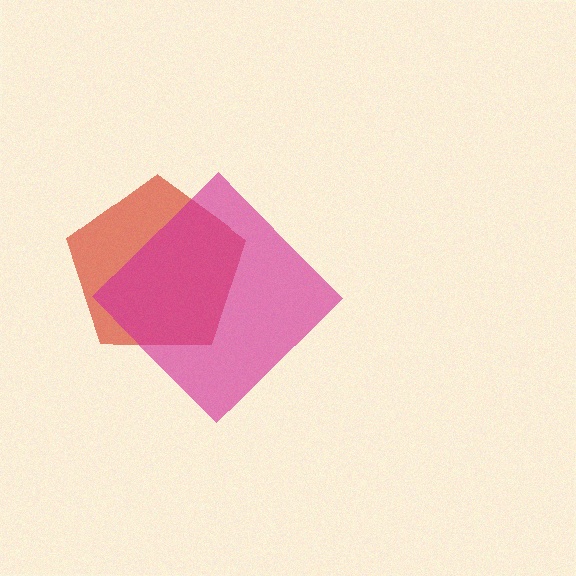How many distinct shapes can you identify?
There are 2 distinct shapes: a red pentagon, a magenta diamond.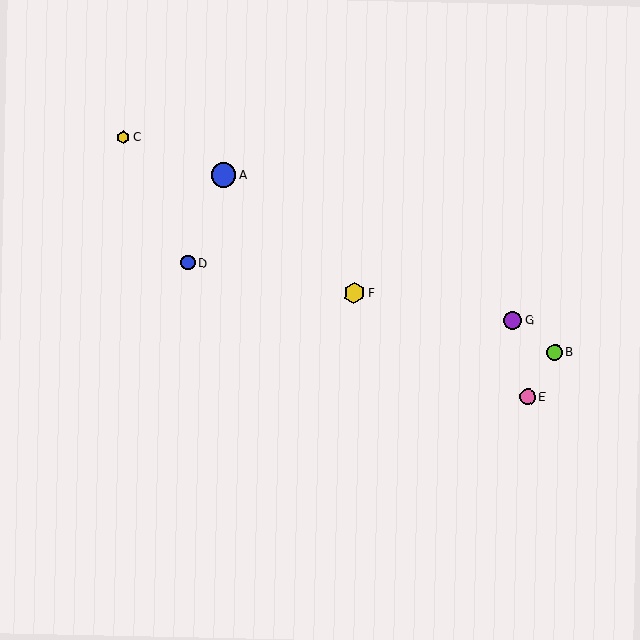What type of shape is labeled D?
Shape D is a blue circle.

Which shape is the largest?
The blue circle (labeled A) is the largest.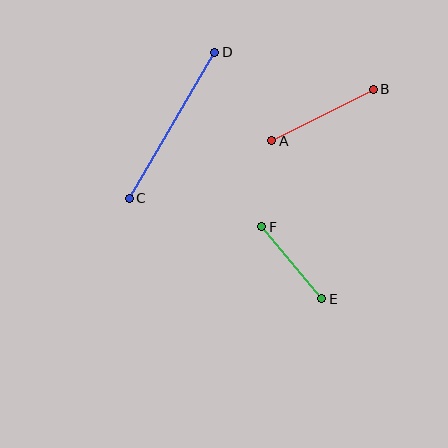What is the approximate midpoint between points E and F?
The midpoint is at approximately (292, 263) pixels.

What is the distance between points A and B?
The distance is approximately 114 pixels.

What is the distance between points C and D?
The distance is approximately 169 pixels.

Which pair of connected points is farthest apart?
Points C and D are farthest apart.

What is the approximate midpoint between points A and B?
The midpoint is at approximately (323, 115) pixels.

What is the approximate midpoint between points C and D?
The midpoint is at approximately (172, 125) pixels.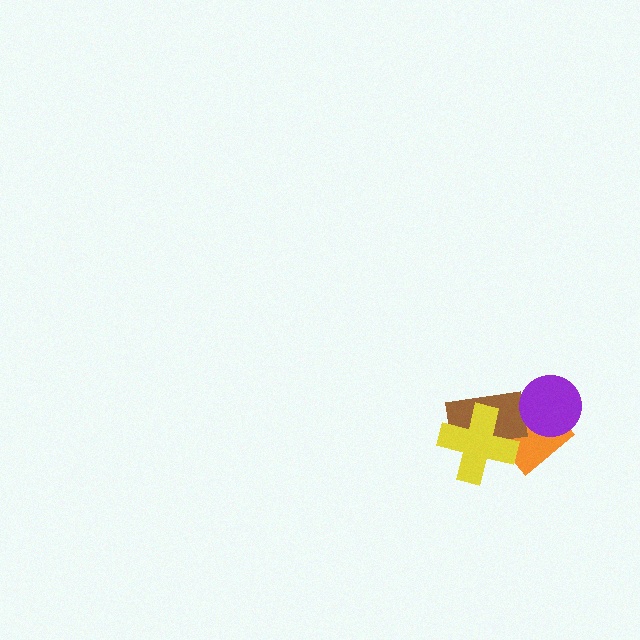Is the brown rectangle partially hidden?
Yes, it is partially covered by another shape.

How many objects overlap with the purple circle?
1 object overlaps with the purple circle.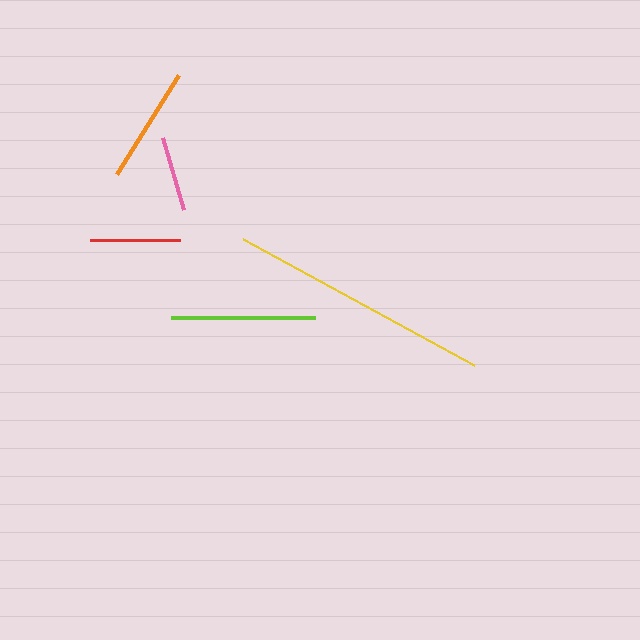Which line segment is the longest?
The yellow line is the longest at approximately 263 pixels.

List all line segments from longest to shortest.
From longest to shortest: yellow, lime, orange, red, pink.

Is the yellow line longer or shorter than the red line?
The yellow line is longer than the red line.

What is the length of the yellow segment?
The yellow segment is approximately 263 pixels long.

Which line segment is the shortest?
The pink line is the shortest at approximately 75 pixels.